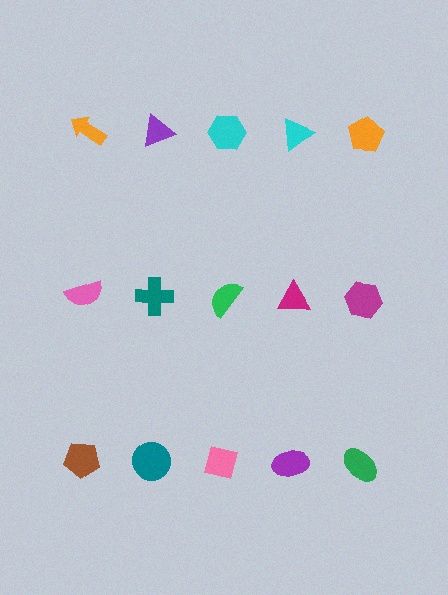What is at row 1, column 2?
A purple triangle.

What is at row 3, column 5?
A green ellipse.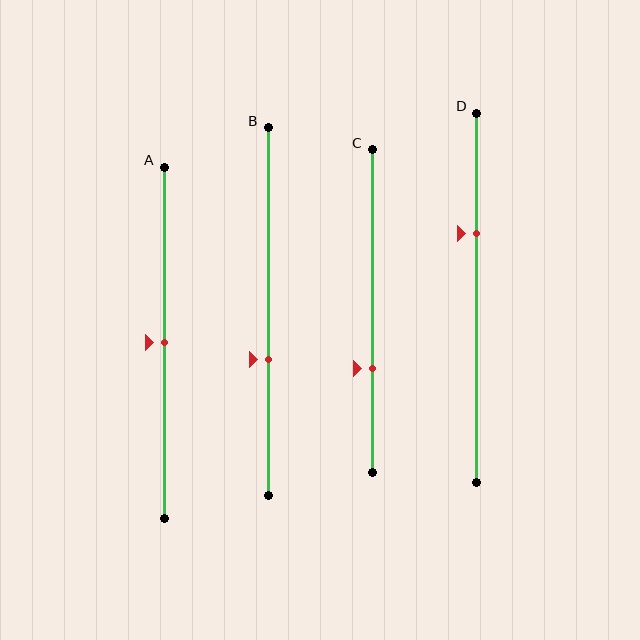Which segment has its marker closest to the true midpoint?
Segment A has its marker closest to the true midpoint.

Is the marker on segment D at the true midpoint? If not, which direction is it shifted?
No, the marker on segment D is shifted upward by about 17% of the segment length.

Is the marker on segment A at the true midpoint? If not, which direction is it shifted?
Yes, the marker on segment A is at the true midpoint.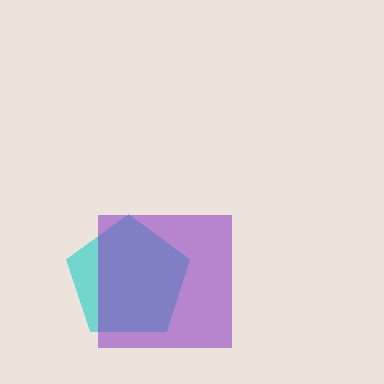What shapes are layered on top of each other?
The layered shapes are: a cyan pentagon, a purple square.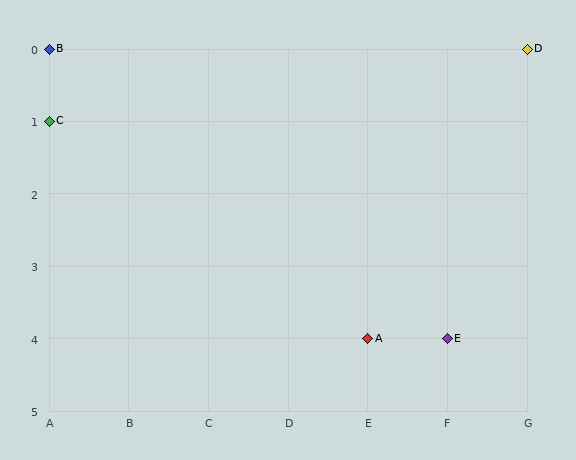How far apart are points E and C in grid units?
Points E and C are 5 columns and 3 rows apart (about 5.8 grid units diagonally).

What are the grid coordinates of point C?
Point C is at grid coordinates (A, 1).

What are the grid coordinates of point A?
Point A is at grid coordinates (E, 4).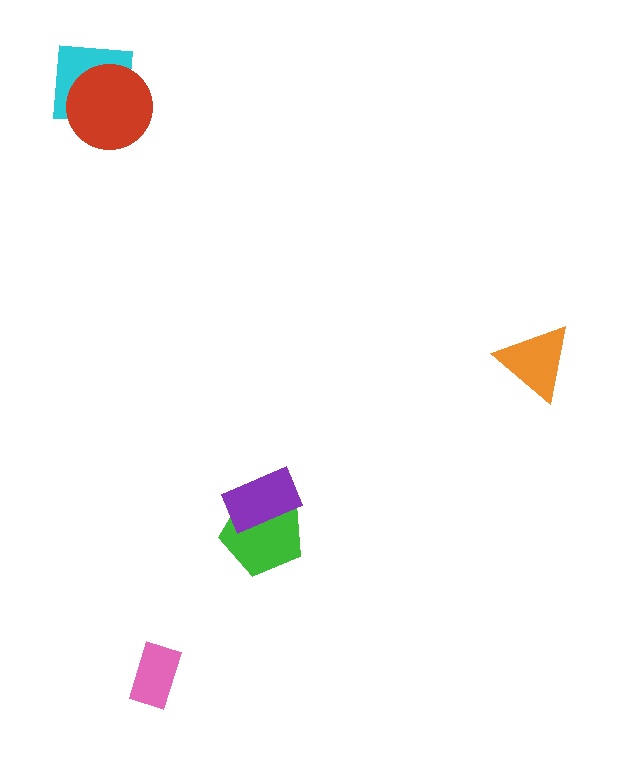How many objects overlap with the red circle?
1 object overlaps with the red circle.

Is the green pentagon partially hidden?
Yes, it is partially covered by another shape.